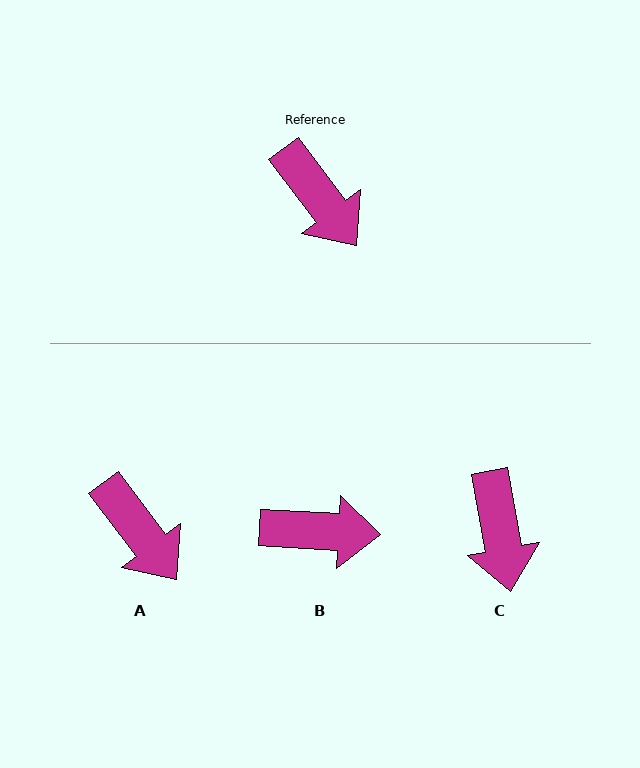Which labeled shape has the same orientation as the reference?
A.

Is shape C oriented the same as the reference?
No, it is off by about 27 degrees.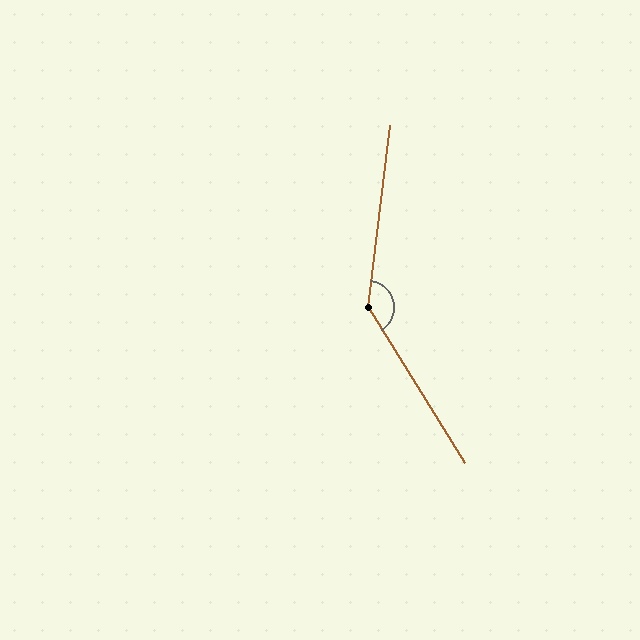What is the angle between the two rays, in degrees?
Approximately 141 degrees.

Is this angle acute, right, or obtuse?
It is obtuse.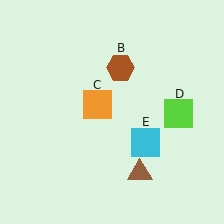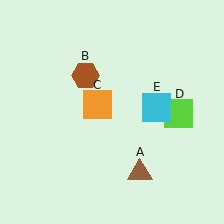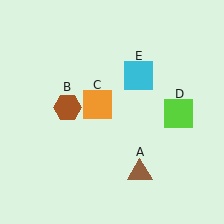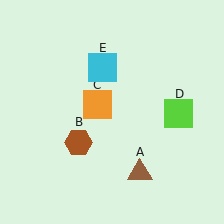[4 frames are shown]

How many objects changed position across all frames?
2 objects changed position: brown hexagon (object B), cyan square (object E).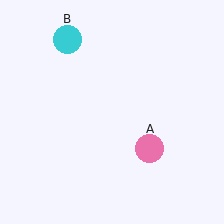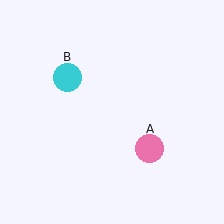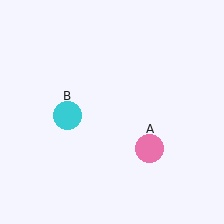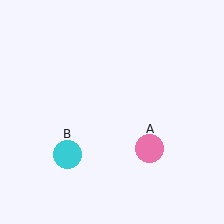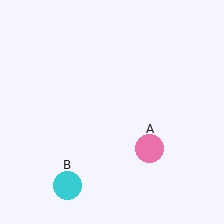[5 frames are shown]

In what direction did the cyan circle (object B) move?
The cyan circle (object B) moved down.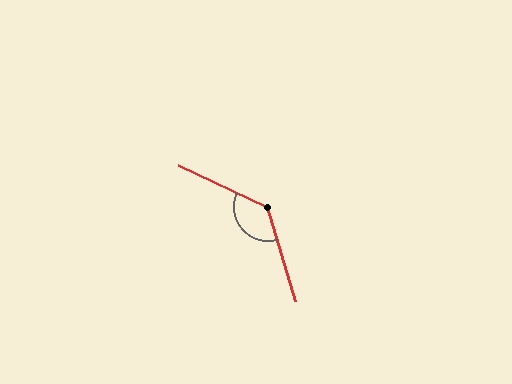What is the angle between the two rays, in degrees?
Approximately 131 degrees.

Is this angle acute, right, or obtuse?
It is obtuse.